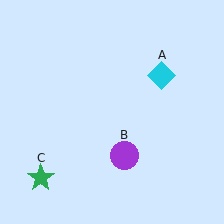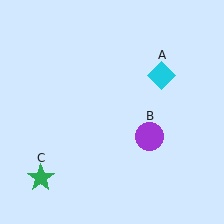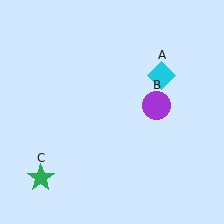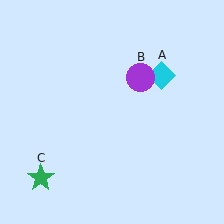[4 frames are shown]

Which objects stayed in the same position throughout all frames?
Cyan diamond (object A) and green star (object C) remained stationary.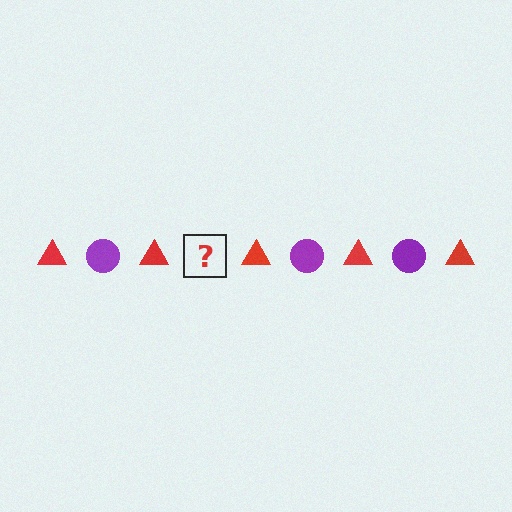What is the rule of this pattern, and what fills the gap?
The rule is that the pattern alternates between red triangle and purple circle. The gap should be filled with a purple circle.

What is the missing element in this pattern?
The missing element is a purple circle.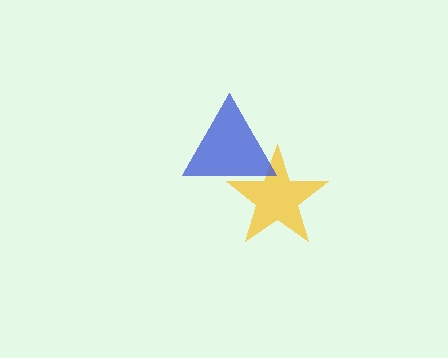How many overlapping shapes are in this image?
There are 2 overlapping shapes in the image.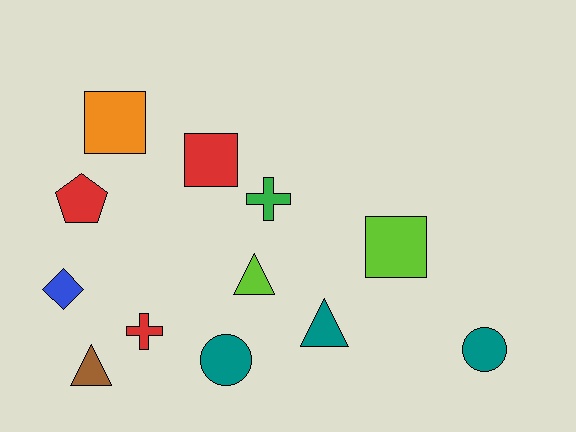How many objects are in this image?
There are 12 objects.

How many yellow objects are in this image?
There are no yellow objects.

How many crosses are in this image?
There are 2 crosses.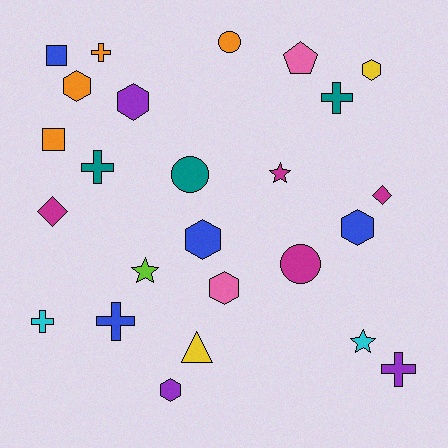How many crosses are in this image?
There are 6 crosses.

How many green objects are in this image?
There are no green objects.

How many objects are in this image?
There are 25 objects.